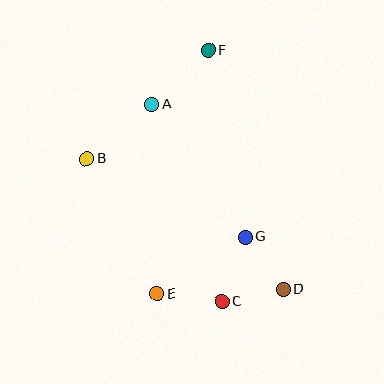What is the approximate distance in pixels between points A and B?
The distance between A and B is approximately 85 pixels.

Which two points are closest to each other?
Points C and D are closest to each other.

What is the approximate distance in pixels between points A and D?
The distance between A and D is approximately 228 pixels.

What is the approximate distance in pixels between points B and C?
The distance between B and C is approximately 196 pixels.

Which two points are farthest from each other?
Points C and F are farthest from each other.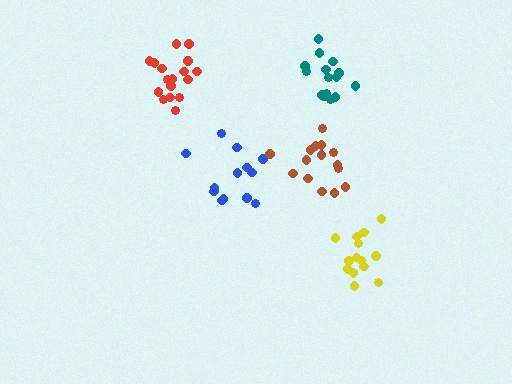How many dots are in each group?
Group 1: 13 dots, Group 2: 15 dots, Group 3: 14 dots, Group 4: 15 dots, Group 5: 17 dots (74 total).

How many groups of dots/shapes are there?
There are 5 groups.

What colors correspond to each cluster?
The clusters are colored: blue, teal, yellow, brown, red.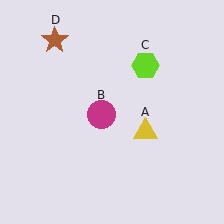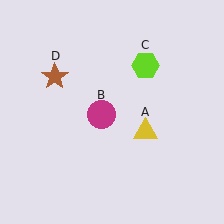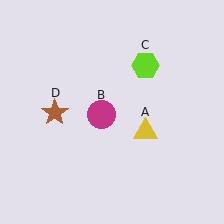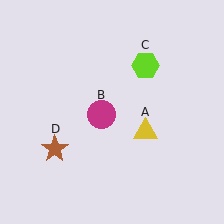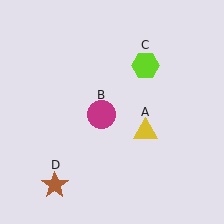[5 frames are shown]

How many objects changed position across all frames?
1 object changed position: brown star (object D).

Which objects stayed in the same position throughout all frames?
Yellow triangle (object A) and magenta circle (object B) and lime hexagon (object C) remained stationary.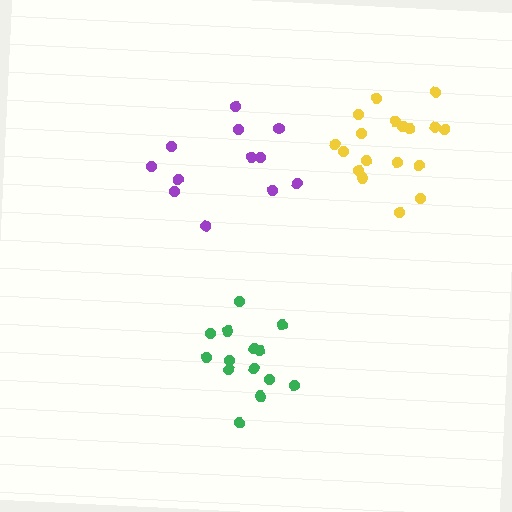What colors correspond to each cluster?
The clusters are colored: green, yellow, purple.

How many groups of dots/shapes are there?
There are 3 groups.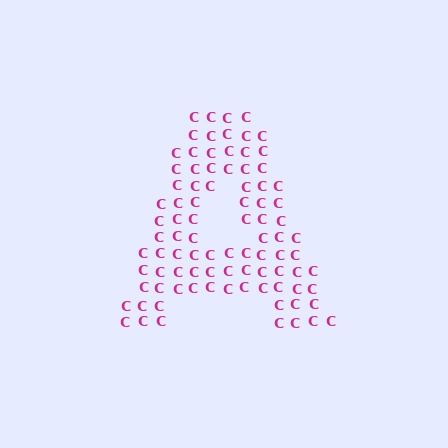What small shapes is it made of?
It is made of small letter C's.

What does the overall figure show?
The overall figure shows the letter A.